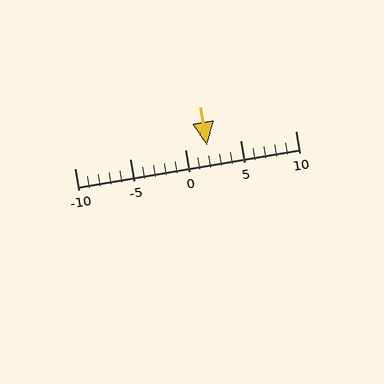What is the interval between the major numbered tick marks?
The major tick marks are spaced 5 units apart.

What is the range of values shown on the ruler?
The ruler shows values from -10 to 10.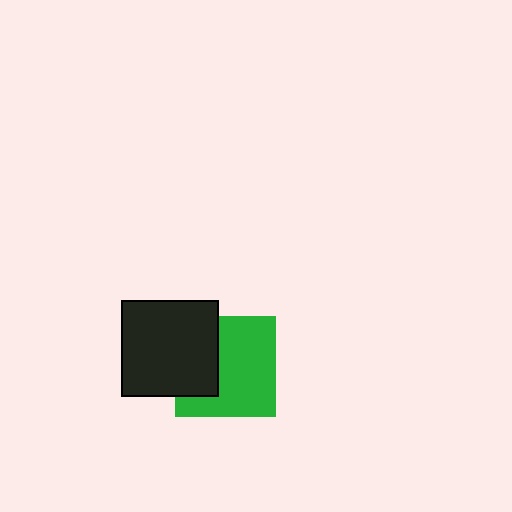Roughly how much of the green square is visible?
About half of it is visible (roughly 65%).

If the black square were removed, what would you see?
You would see the complete green square.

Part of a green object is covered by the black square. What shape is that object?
It is a square.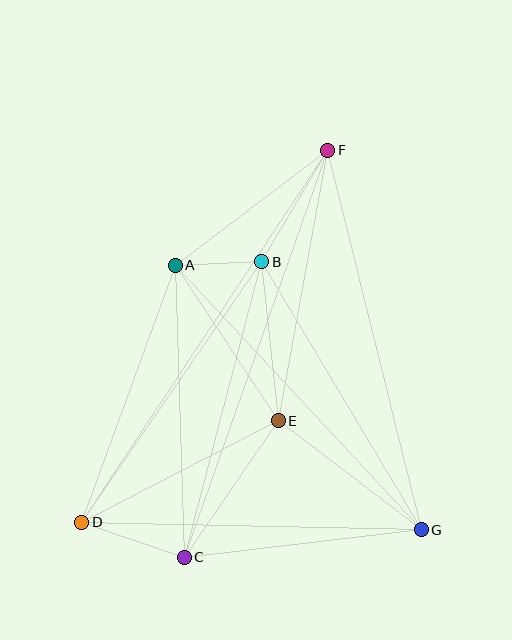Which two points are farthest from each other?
Points D and F are farthest from each other.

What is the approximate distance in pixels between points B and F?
The distance between B and F is approximately 130 pixels.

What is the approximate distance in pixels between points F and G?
The distance between F and G is approximately 391 pixels.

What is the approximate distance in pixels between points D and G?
The distance between D and G is approximately 340 pixels.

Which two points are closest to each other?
Points A and B are closest to each other.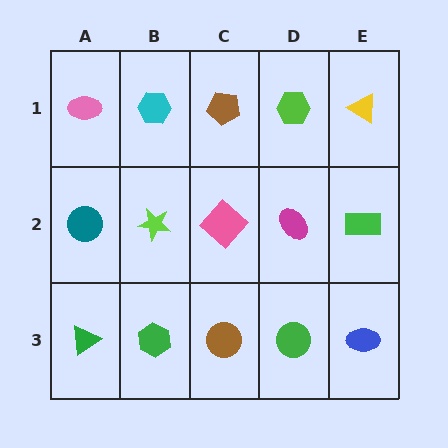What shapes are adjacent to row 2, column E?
A yellow triangle (row 1, column E), a blue ellipse (row 3, column E), a magenta ellipse (row 2, column D).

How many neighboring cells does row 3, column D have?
3.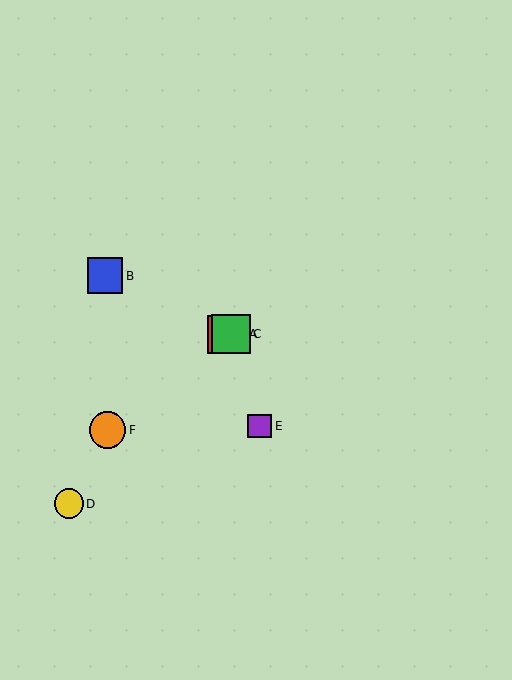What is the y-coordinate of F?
Object F is at y≈430.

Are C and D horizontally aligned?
No, C is at y≈334 and D is at y≈504.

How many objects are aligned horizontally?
2 objects (A, C) are aligned horizontally.